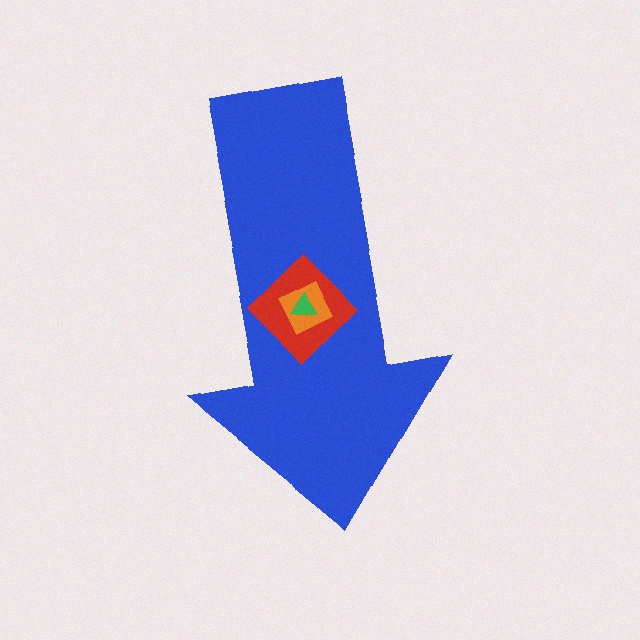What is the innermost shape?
The green triangle.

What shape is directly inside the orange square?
The green triangle.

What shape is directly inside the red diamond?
The orange square.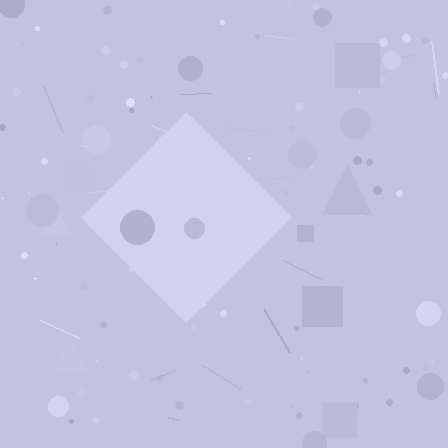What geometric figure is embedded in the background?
A diamond is embedded in the background.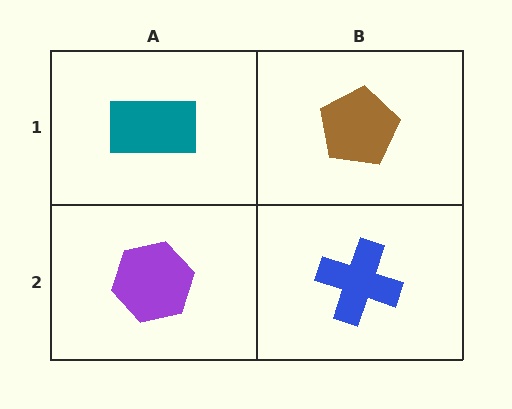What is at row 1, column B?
A brown pentagon.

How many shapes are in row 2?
2 shapes.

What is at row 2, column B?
A blue cross.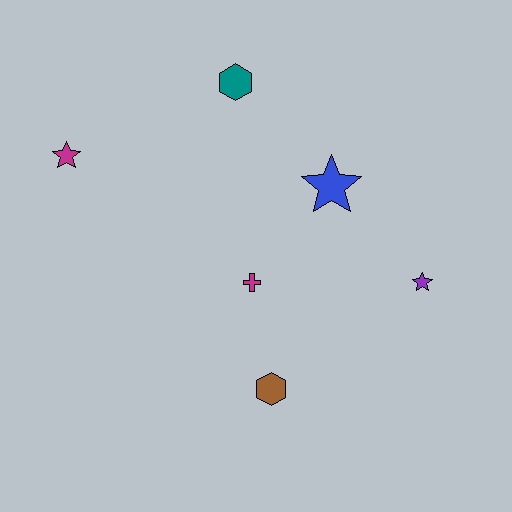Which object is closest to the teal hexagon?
The blue star is closest to the teal hexagon.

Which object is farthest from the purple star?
The magenta star is farthest from the purple star.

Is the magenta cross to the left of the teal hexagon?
No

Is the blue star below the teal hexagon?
Yes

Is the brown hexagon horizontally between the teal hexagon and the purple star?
Yes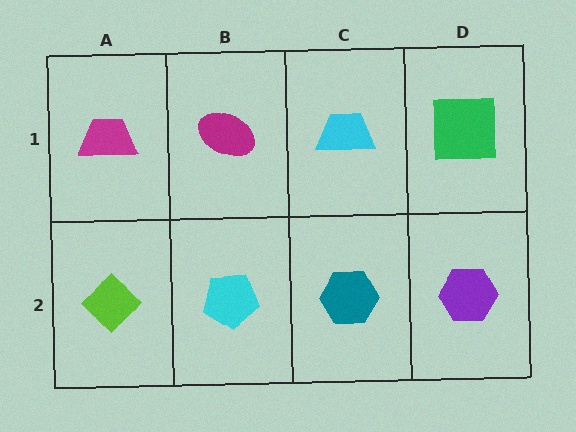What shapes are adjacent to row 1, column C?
A teal hexagon (row 2, column C), a magenta ellipse (row 1, column B), a green square (row 1, column D).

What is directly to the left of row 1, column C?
A magenta ellipse.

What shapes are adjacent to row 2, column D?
A green square (row 1, column D), a teal hexagon (row 2, column C).